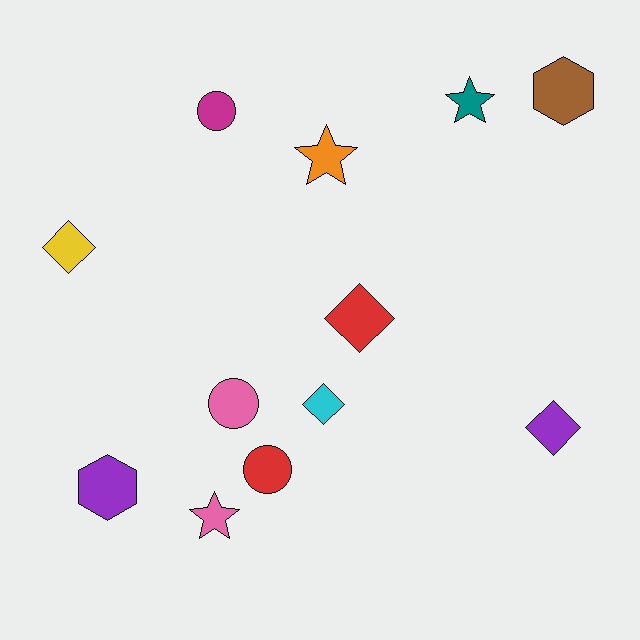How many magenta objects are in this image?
There is 1 magenta object.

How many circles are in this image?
There are 3 circles.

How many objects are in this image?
There are 12 objects.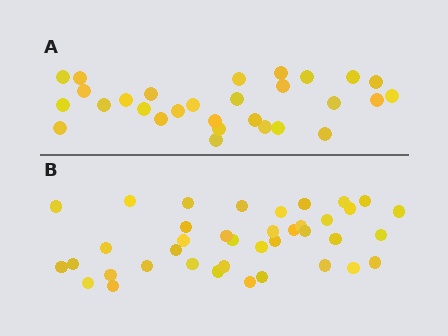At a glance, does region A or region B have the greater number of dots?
Region B (the bottom region) has more dots.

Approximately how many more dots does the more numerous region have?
Region B has roughly 10 or so more dots than region A.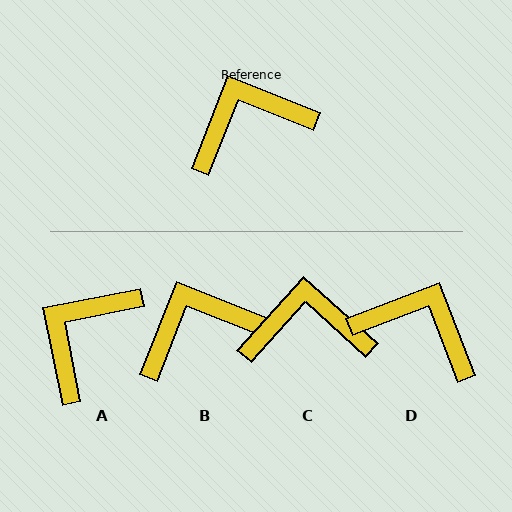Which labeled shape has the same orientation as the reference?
B.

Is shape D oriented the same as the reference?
No, it is off by about 48 degrees.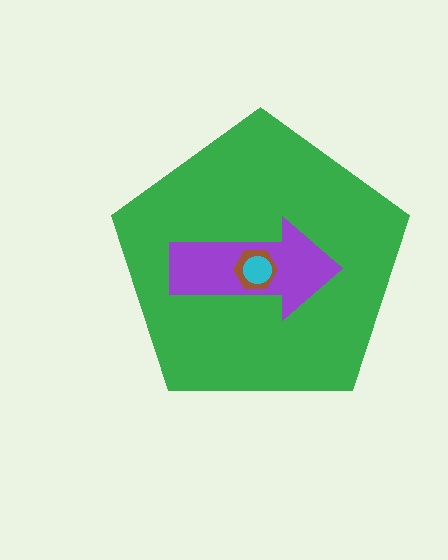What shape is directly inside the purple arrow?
The brown hexagon.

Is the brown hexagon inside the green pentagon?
Yes.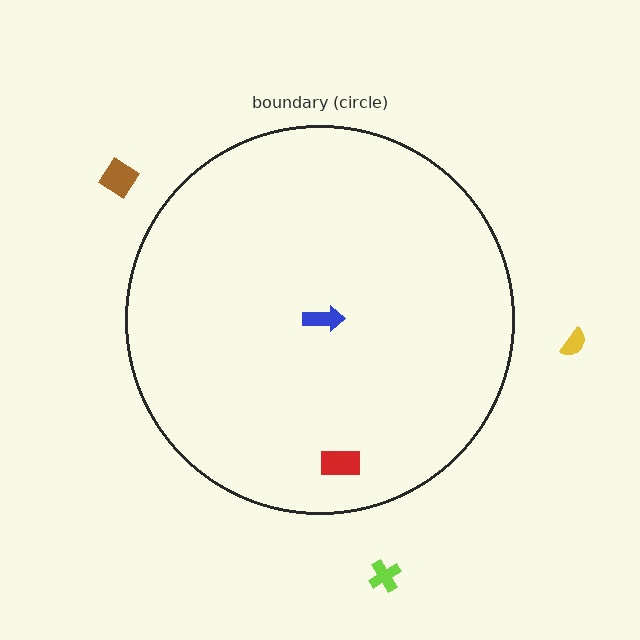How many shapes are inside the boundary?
2 inside, 3 outside.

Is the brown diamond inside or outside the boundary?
Outside.